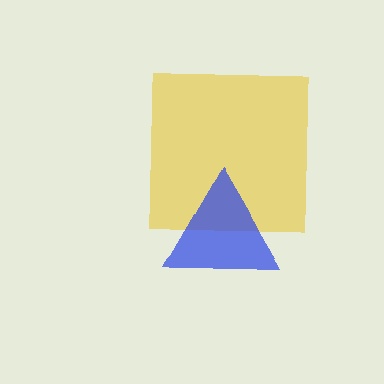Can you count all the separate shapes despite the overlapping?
Yes, there are 2 separate shapes.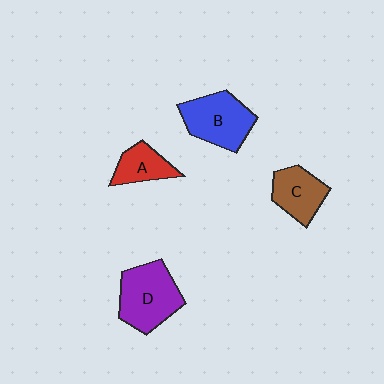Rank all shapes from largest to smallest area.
From largest to smallest: D (purple), B (blue), C (brown), A (red).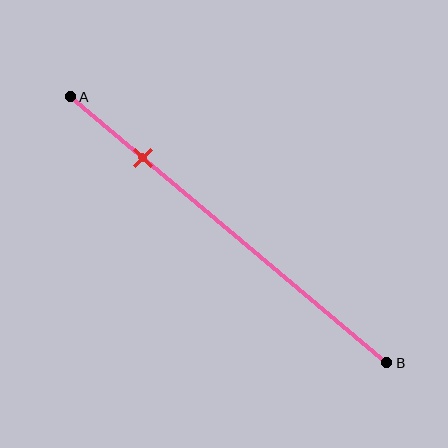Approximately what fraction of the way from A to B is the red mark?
The red mark is approximately 25% of the way from A to B.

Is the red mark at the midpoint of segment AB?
No, the mark is at about 25% from A, not at the 50% midpoint.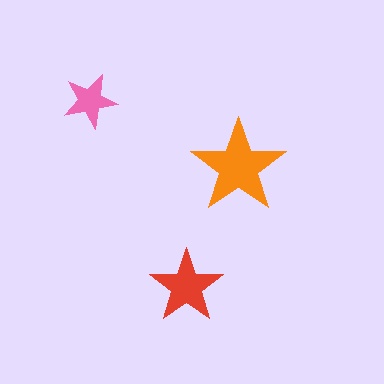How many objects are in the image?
There are 3 objects in the image.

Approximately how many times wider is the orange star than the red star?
About 1.5 times wider.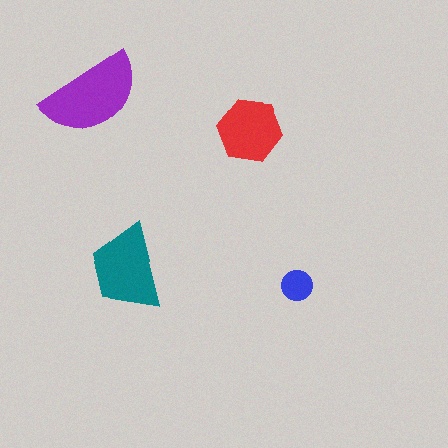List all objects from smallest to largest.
The blue circle, the red hexagon, the teal trapezoid, the purple semicircle.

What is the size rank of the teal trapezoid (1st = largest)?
2nd.